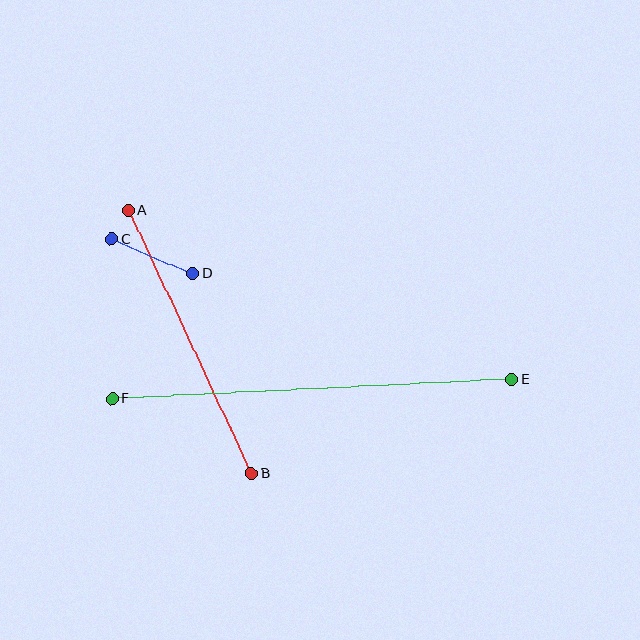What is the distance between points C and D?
The distance is approximately 88 pixels.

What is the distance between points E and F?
The distance is approximately 400 pixels.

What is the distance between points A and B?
The distance is approximately 290 pixels.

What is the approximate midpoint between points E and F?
The midpoint is at approximately (312, 389) pixels.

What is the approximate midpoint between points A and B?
The midpoint is at approximately (190, 342) pixels.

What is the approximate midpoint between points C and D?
The midpoint is at approximately (152, 256) pixels.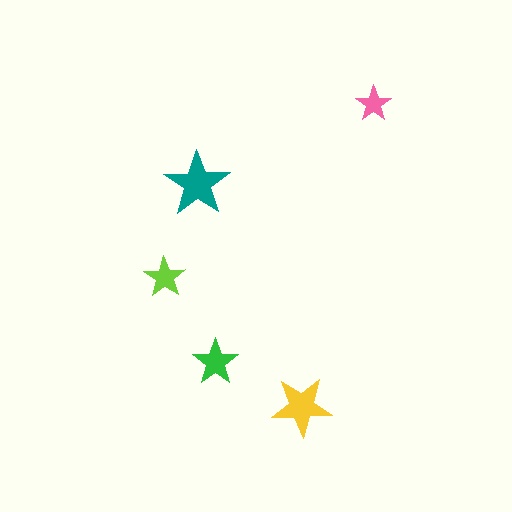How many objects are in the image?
There are 5 objects in the image.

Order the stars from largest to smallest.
the teal one, the yellow one, the green one, the lime one, the pink one.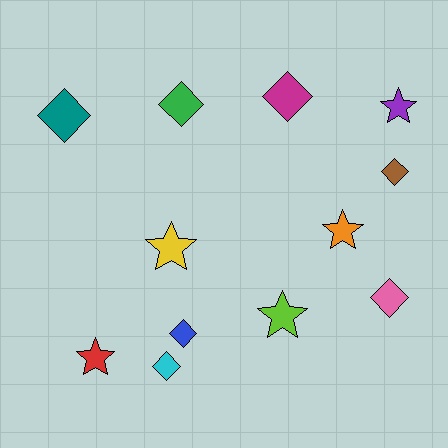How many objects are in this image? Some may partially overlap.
There are 12 objects.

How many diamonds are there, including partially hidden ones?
There are 7 diamonds.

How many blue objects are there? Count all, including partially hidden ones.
There is 1 blue object.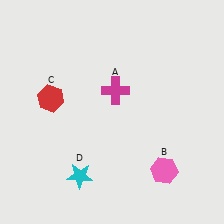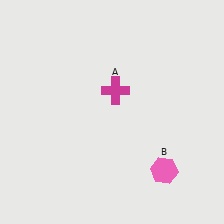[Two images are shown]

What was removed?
The red hexagon (C), the cyan star (D) were removed in Image 2.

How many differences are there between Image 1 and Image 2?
There are 2 differences between the two images.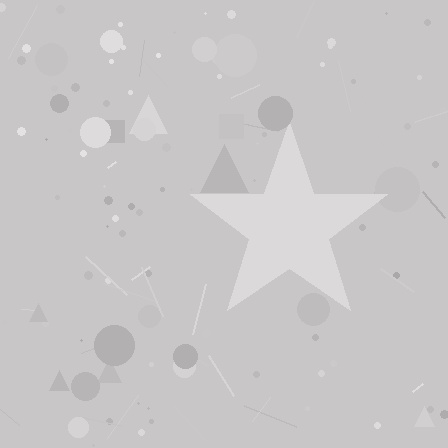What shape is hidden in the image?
A star is hidden in the image.